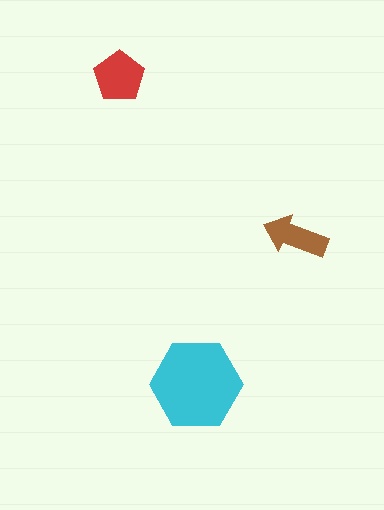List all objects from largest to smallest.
The cyan hexagon, the red pentagon, the brown arrow.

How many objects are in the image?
There are 3 objects in the image.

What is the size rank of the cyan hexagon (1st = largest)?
1st.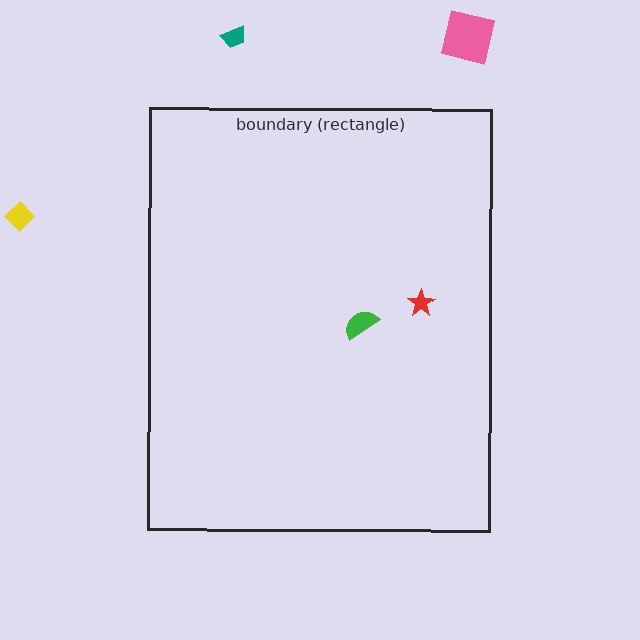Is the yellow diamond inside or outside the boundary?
Outside.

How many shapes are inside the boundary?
2 inside, 3 outside.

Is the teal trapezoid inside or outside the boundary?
Outside.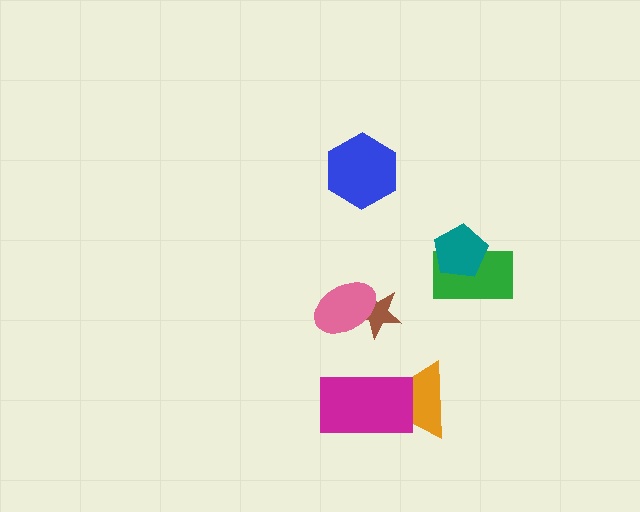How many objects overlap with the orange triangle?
1 object overlaps with the orange triangle.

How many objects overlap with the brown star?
1 object overlaps with the brown star.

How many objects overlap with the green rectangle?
1 object overlaps with the green rectangle.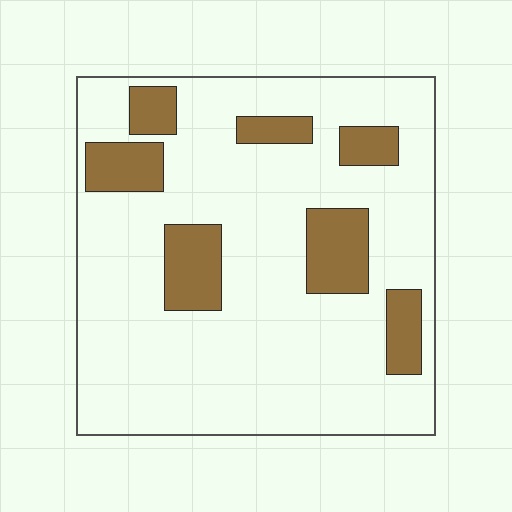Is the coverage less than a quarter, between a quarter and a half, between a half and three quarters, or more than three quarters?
Less than a quarter.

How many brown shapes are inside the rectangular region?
7.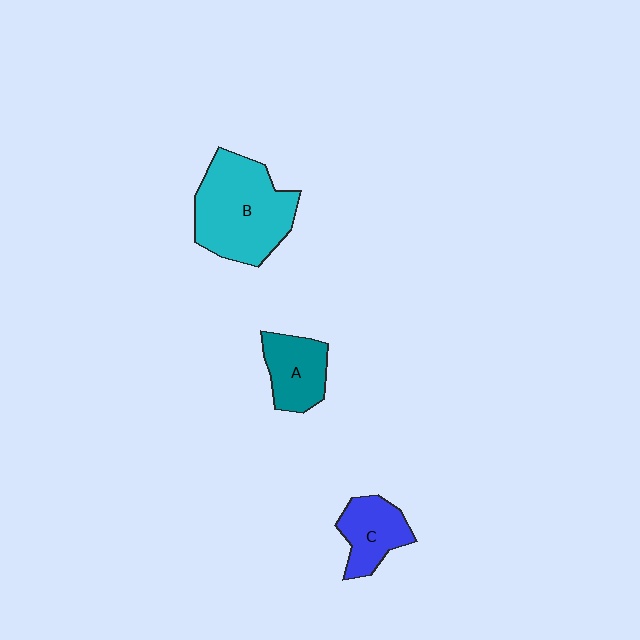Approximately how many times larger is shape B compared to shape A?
Approximately 2.0 times.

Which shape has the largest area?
Shape B (cyan).